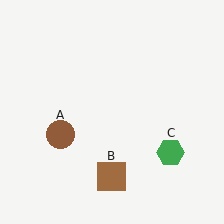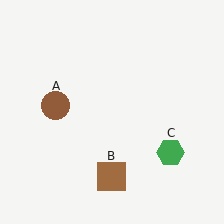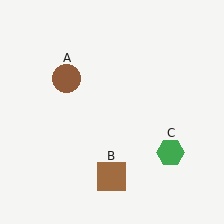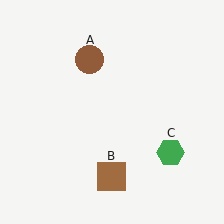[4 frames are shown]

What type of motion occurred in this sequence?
The brown circle (object A) rotated clockwise around the center of the scene.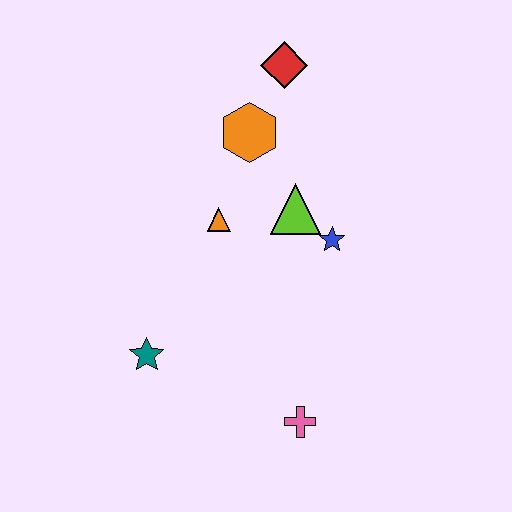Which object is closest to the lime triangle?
The blue star is closest to the lime triangle.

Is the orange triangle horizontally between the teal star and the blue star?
Yes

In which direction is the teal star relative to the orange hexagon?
The teal star is below the orange hexagon.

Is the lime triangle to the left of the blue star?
Yes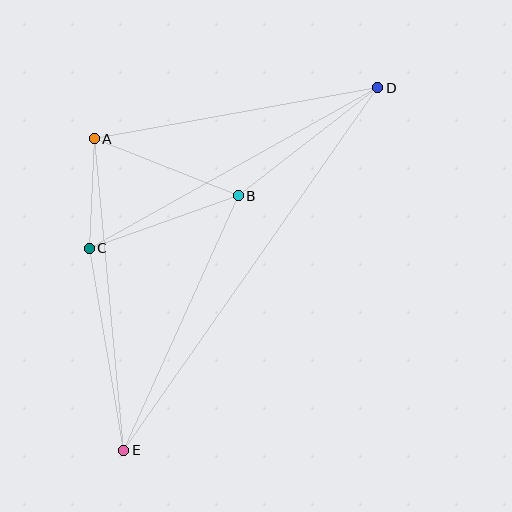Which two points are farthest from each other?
Points D and E are farthest from each other.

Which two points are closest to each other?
Points A and C are closest to each other.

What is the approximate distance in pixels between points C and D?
The distance between C and D is approximately 330 pixels.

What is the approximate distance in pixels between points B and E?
The distance between B and E is approximately 279 pixels.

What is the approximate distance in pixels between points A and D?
The distance between A and D is approximately 288 pixels.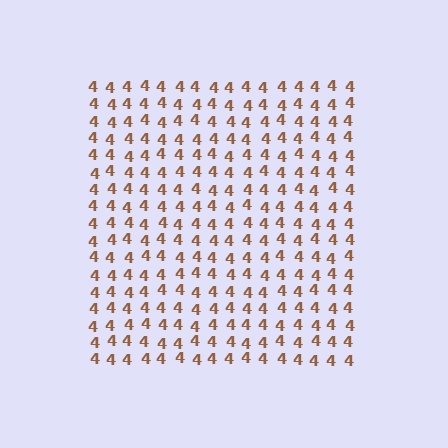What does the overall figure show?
The overall figure shows a square.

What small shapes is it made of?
It is made of small digit 4's.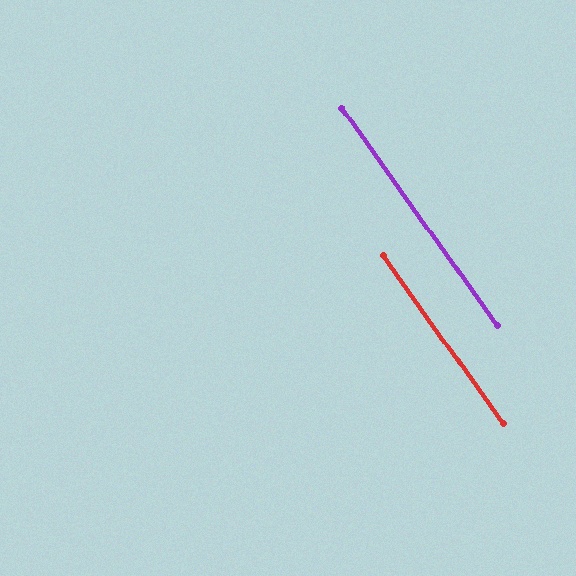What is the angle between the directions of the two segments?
Approximately 0 degrees.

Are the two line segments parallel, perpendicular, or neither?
Parallel — their directions differ by only 0.4°.